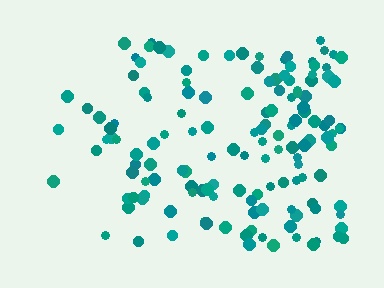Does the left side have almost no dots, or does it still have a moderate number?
Still a moderate number, just noticeably fewer than the right.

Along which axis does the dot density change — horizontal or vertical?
Horizontal.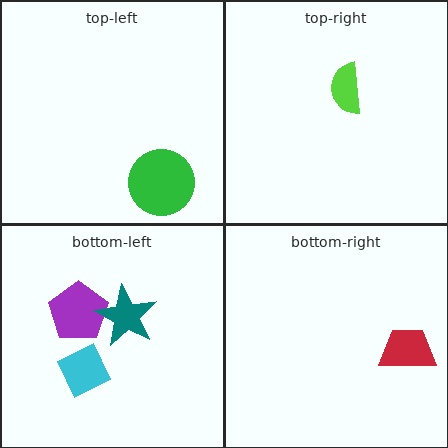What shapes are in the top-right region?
The lime semicircle.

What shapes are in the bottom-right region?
The red trapezoid.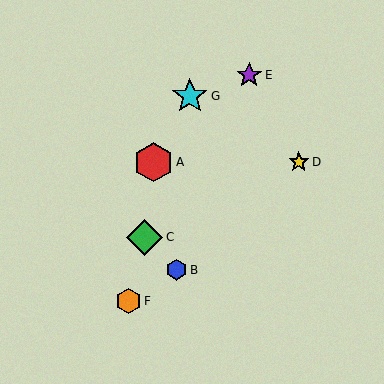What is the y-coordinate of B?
Object B is at y≈270.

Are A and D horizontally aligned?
Yes, both are at y≈162.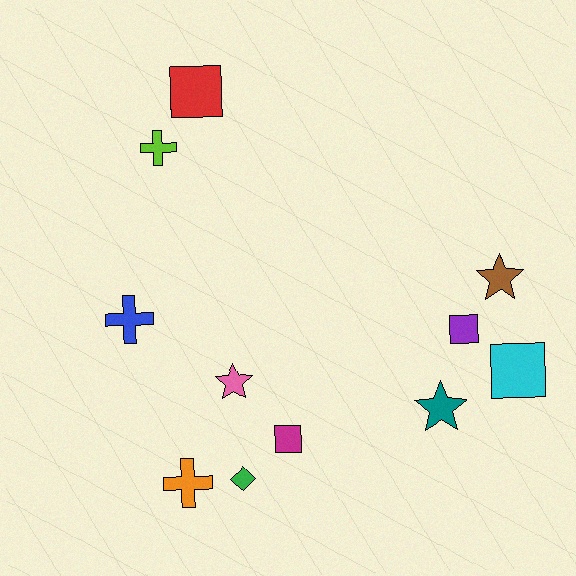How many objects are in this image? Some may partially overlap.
There are 11 objects.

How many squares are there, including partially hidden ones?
There are 4 squares.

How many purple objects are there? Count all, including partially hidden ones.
There is 1 purple object.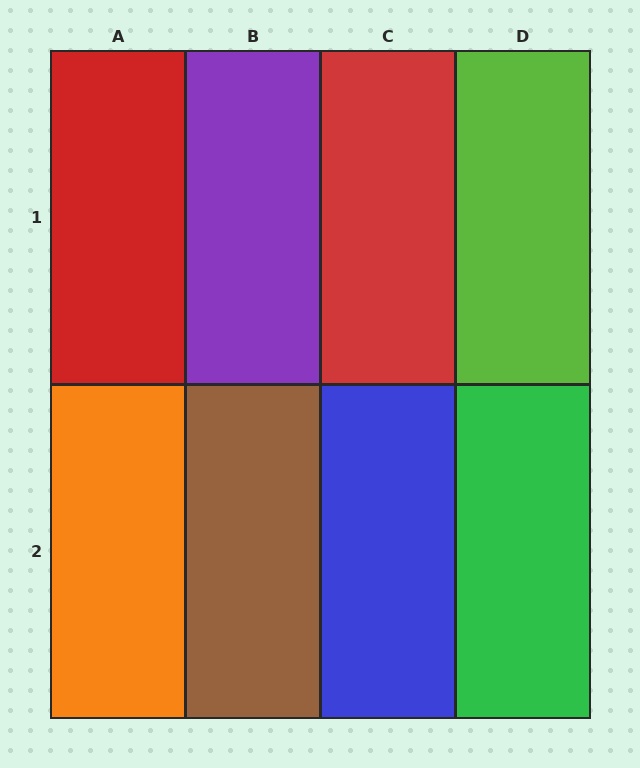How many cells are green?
1 cell is green.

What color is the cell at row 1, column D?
Lime.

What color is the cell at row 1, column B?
Purple.